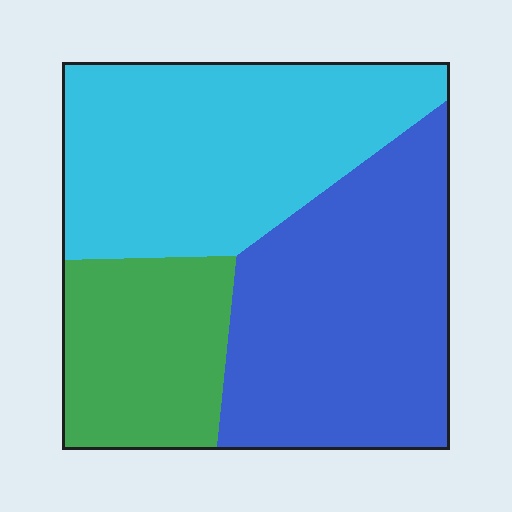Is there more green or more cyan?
Cyan.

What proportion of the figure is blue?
Blue takes up between a quarter and a half of the figure.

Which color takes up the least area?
Green, at roughly 20%.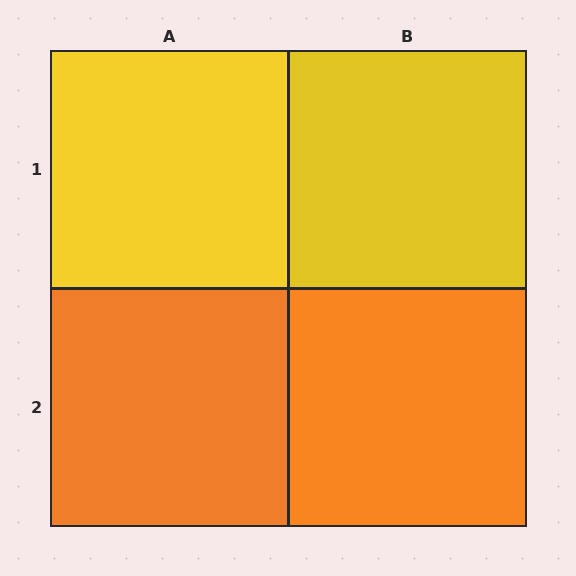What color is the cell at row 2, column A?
Orange.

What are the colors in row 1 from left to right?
Yellow, yellow.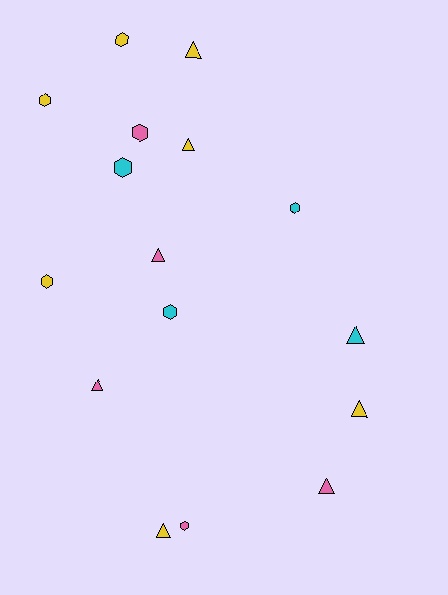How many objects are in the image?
There are 16 objects.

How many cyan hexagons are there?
There are 3 cyan hexagons.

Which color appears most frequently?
Yellow, with 7 objects.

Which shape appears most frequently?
Hexagon, with 8 objects.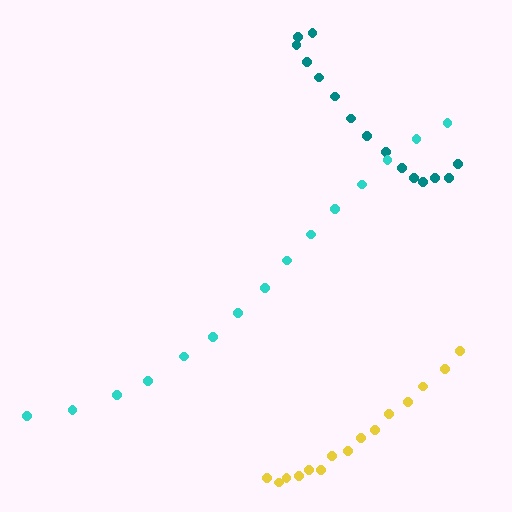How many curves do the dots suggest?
There are 3 distinct paths.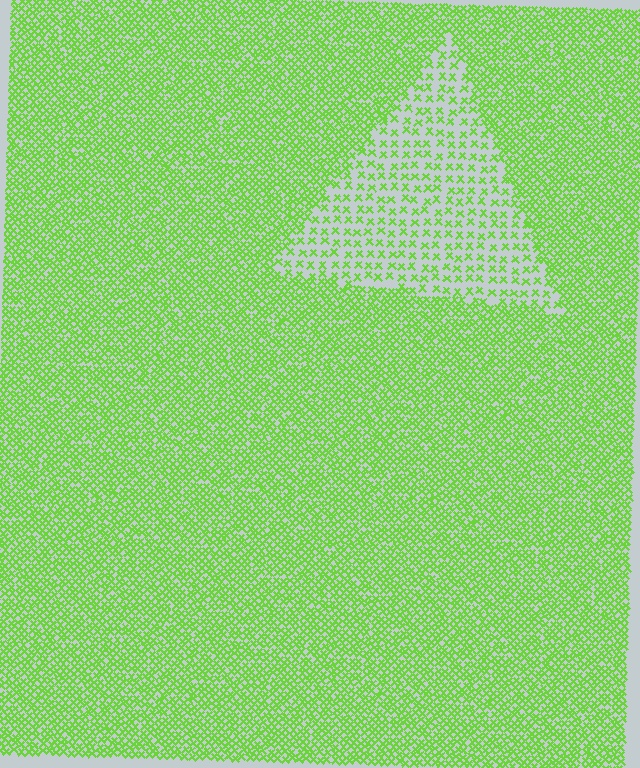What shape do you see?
I see a triangle.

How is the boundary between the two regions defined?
The boundary is defined by a change in element density (approximately 2.5x ratio). All elements are the same color, size, and shape.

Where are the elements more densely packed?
The elements are more densely packed outside the triangle boundary.